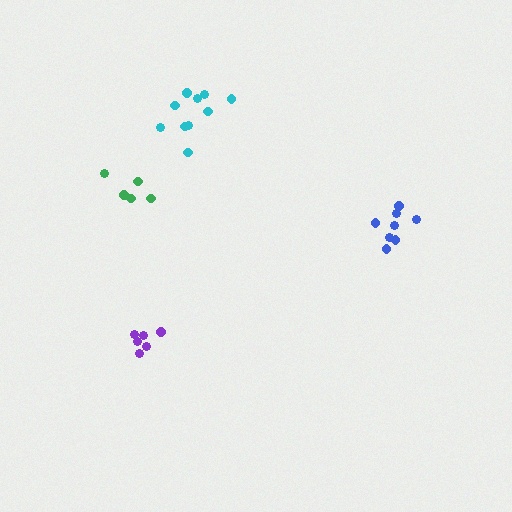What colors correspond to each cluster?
The clusters are colored: cyan, blue, green, purple.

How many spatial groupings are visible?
There are 4 spatial groupings.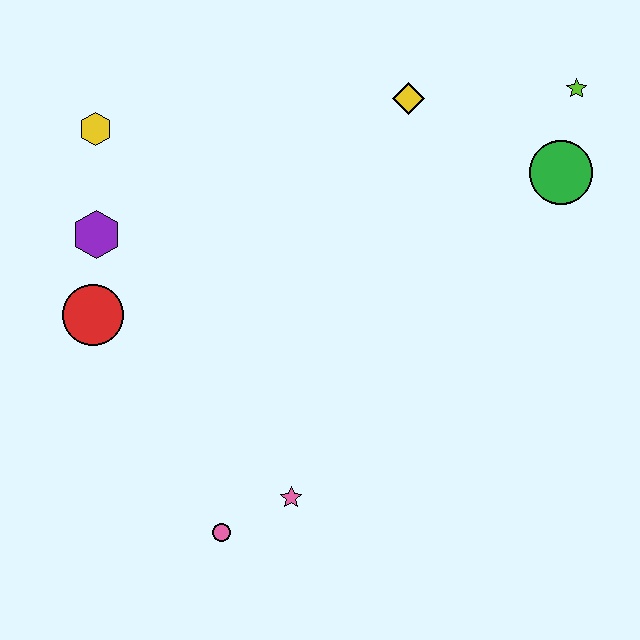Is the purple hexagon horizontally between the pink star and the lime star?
No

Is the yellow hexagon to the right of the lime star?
No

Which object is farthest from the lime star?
The pink circle is farthest from the lime star.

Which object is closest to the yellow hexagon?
The purple hexagon is closest to the yellow hexagon.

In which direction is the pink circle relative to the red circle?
The pink circle is below the red circle.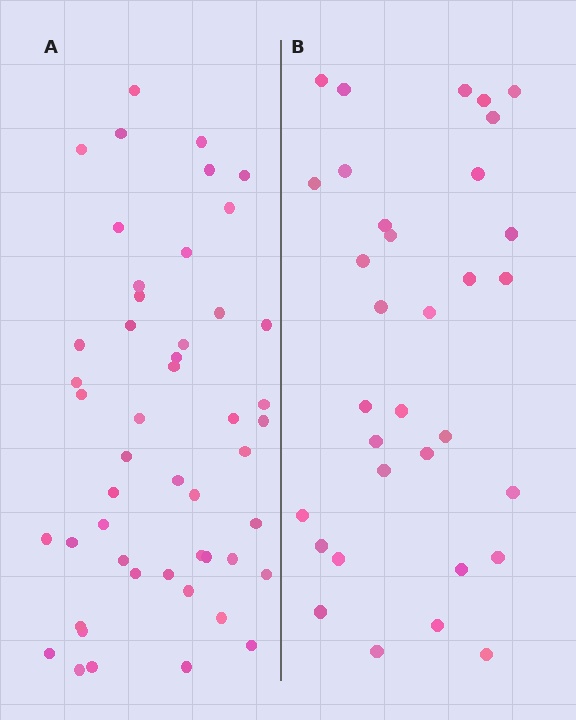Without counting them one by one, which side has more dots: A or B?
Region A (the left region) has more dots.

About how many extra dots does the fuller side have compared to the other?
Region A has approximately 15 more dots than region B.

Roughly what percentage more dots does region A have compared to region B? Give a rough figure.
About 50% more.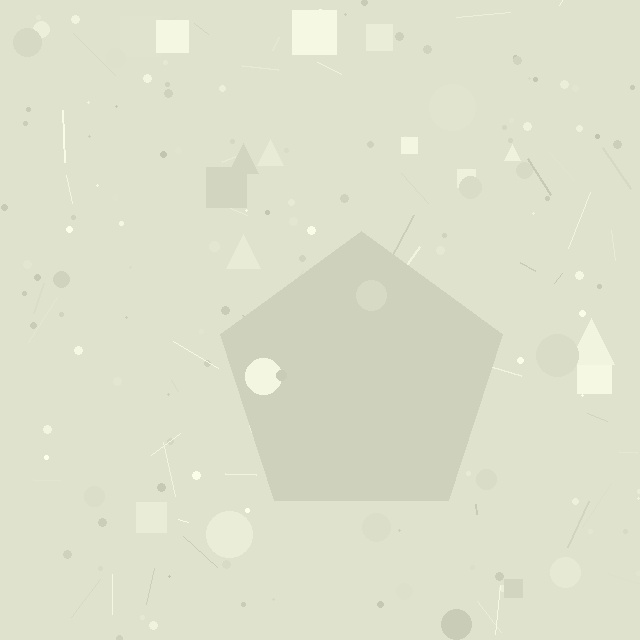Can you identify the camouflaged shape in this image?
The camouflaged shape is a pentagon.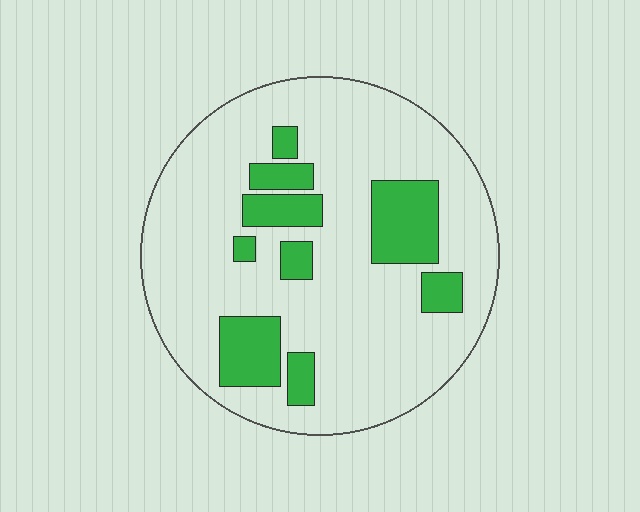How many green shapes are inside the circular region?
9.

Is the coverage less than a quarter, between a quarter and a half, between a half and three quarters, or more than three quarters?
Less than a quarter.